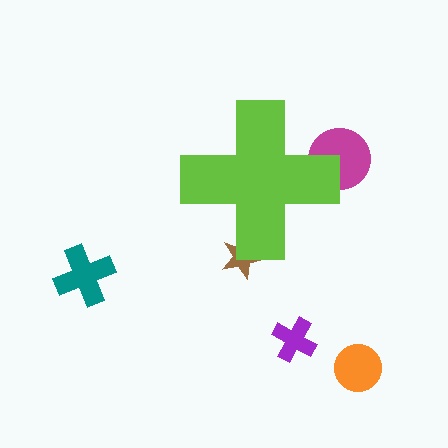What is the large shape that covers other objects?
A lime cross.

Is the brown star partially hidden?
Yes, the brown star is partially hidden behind the lime cross.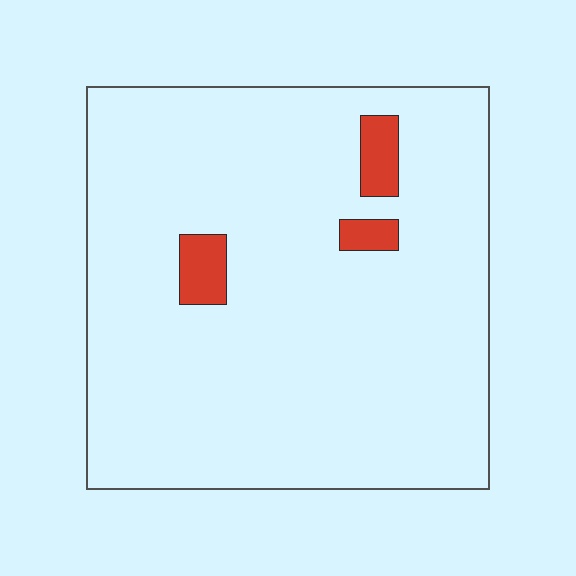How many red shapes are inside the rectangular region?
3.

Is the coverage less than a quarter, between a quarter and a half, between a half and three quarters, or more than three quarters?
Less than a quarter.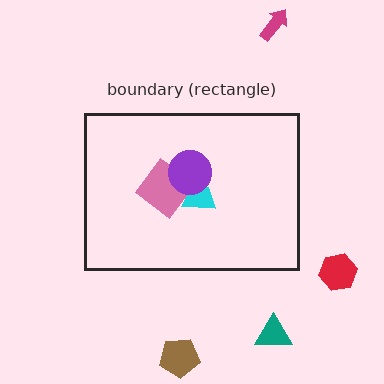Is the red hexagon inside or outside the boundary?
Outside.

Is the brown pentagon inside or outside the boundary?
Outside.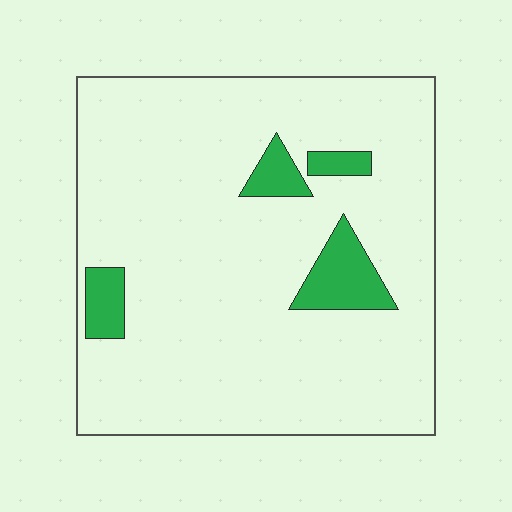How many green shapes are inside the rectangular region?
4.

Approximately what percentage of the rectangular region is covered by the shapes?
Approximately 10%.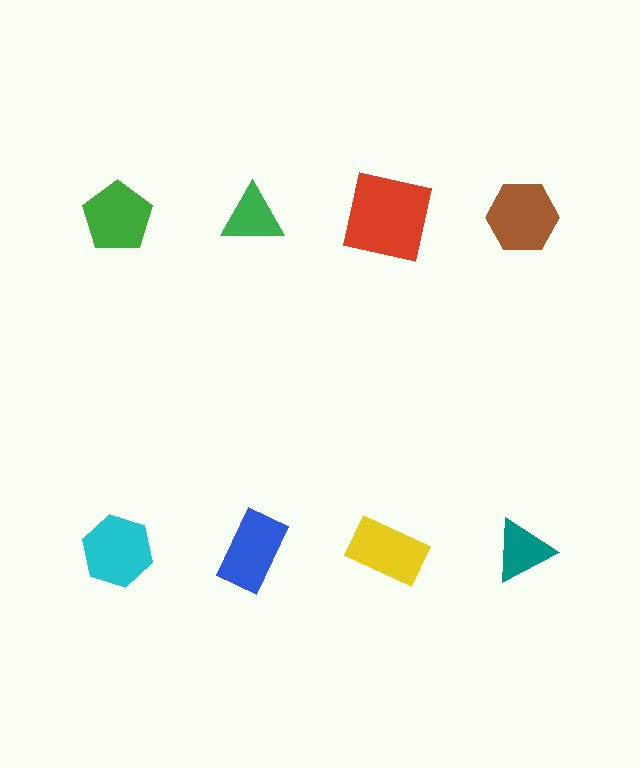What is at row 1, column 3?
A red square.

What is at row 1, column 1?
A green pentagon.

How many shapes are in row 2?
4 shapes.